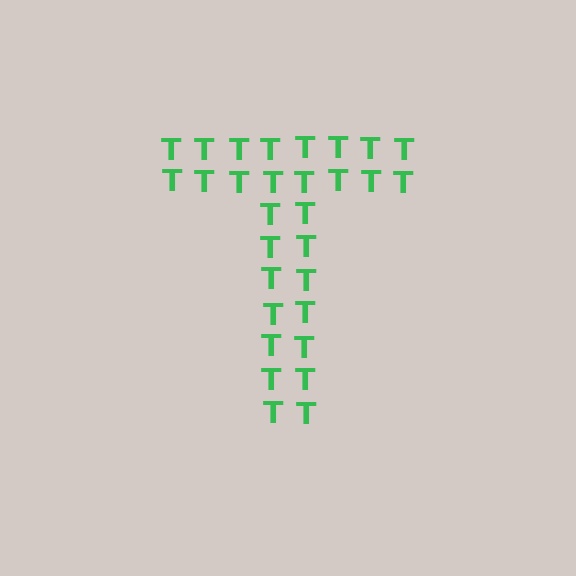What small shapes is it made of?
It is made of small letter T's.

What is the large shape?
The large shape is the letter T.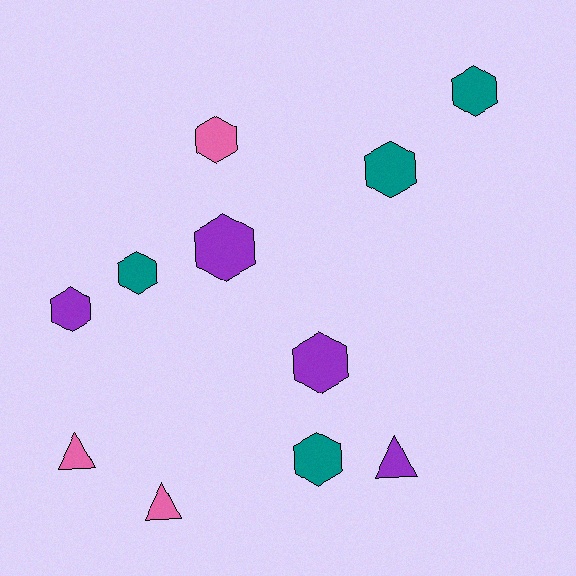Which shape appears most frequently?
Hexagon, with 8 objects.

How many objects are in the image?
There are 11 objects.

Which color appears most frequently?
Teal, with 4 objects.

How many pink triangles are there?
There are 2 pink triangles.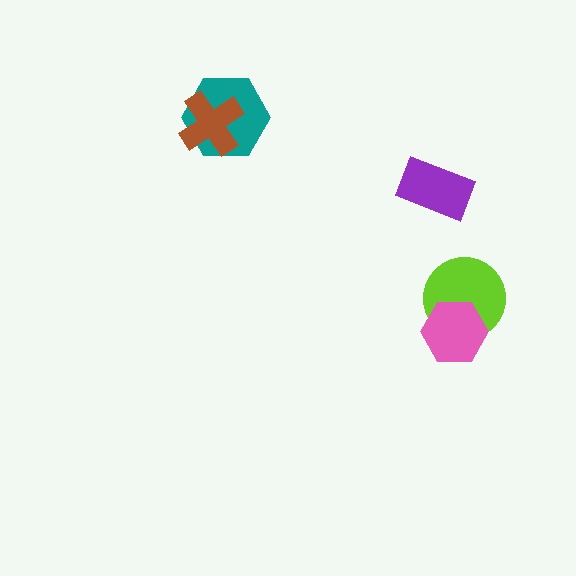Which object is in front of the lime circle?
The pink hexagon is in front of the lime circle.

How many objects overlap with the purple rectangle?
0 objects overlap with the purple rectangle.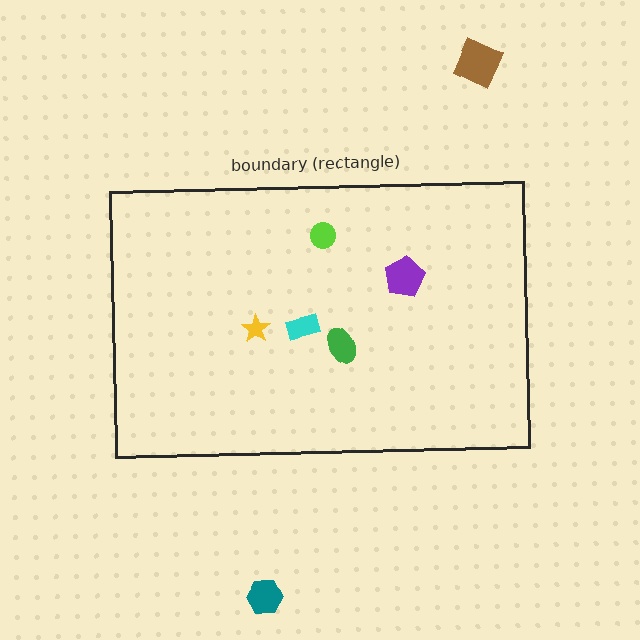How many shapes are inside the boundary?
5 inside, 2 outside.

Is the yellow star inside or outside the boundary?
Inside.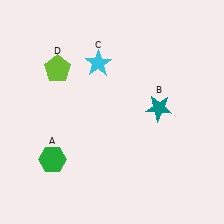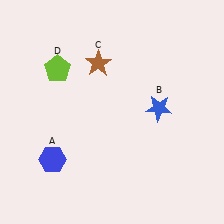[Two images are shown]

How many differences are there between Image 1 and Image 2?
There are 3 differences between the two images.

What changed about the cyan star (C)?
In Image 1, C is cyan. In Image 2, it changed to brown.